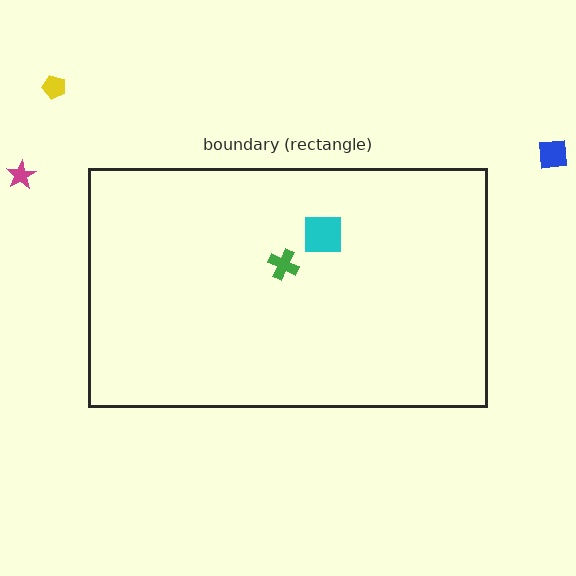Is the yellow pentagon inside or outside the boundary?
Outside.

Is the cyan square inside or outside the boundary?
Inside.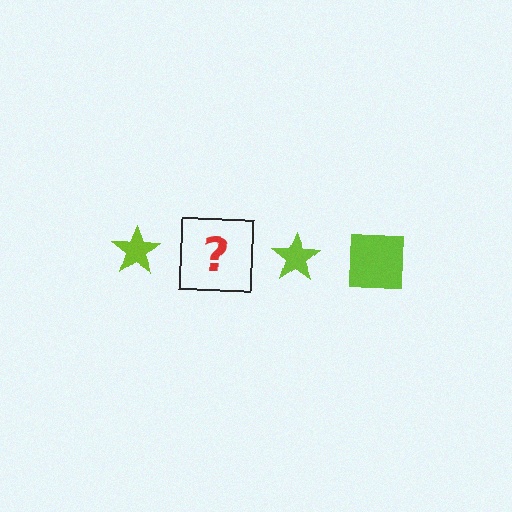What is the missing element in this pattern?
The missing element is a lime square.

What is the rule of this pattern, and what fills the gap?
The rule is that the pattern cycles through star, square shapes in lime. The gap should be filled with a lime square.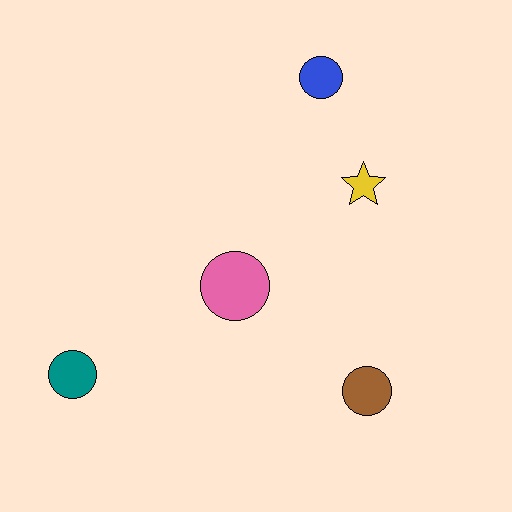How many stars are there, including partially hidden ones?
There is 1 star.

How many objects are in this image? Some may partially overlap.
There are 5 objects.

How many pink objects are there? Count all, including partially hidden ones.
There is 1 pink object.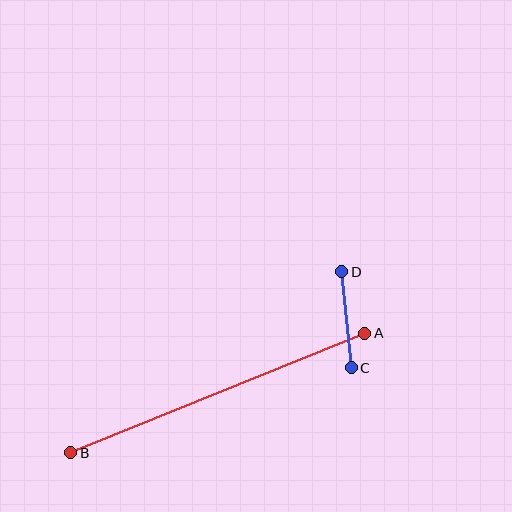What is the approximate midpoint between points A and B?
The midpoint is at approximately (218, 393) pixels.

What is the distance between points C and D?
The distance is approximately 97 pixels.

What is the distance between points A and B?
The distance is approximately 318 pixels.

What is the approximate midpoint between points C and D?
The midpoint is at approximately (347, 320) pixels.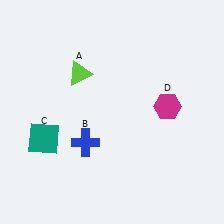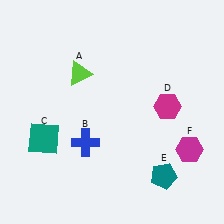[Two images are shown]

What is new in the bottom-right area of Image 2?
A teal pentagon (E) was added in the bottom-right area of Image 2.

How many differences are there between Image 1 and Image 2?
There are 2 differences between the two images.